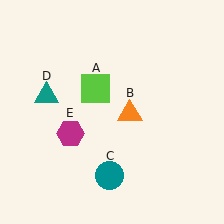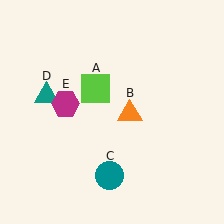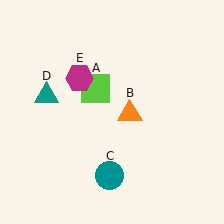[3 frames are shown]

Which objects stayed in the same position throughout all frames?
Lime square (object A) and orange triangle (object B) and teal circle (object C) and teal triangle (object D) remained stationary.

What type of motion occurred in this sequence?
The magenta hexagon (object E) rotated clockwise around the center of the scene.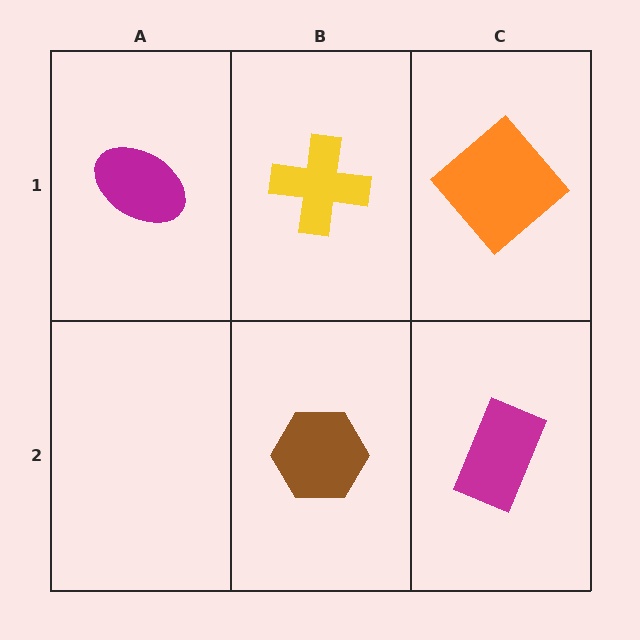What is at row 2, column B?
A brown hexagon.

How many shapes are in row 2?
2 shapes.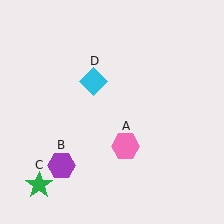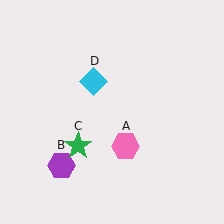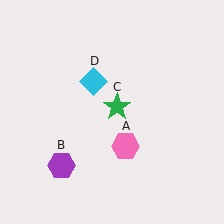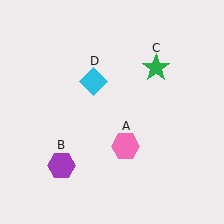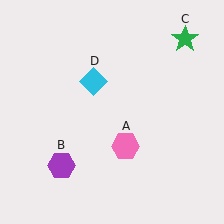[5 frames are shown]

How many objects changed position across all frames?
1 object changed position: green star (object C).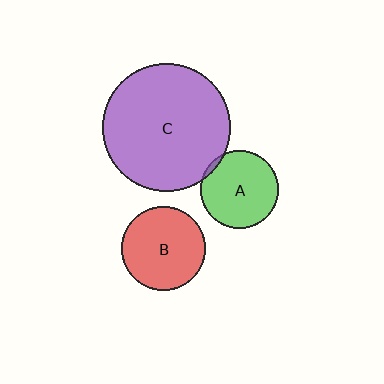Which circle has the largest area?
Circle C (purple).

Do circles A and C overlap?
Yes.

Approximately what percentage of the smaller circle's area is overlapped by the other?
Approximately 5%.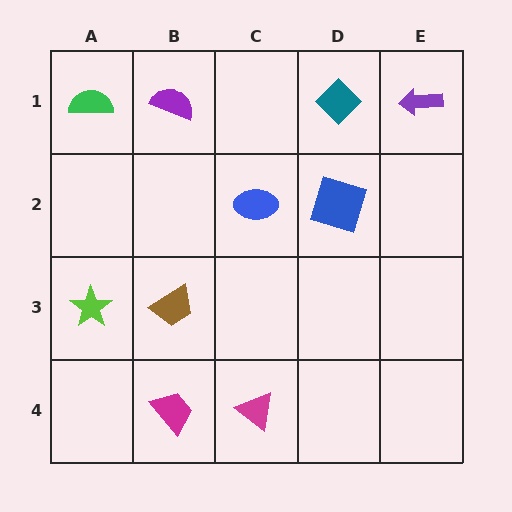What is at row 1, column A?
A green semicircle.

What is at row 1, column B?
A purple semicircle.